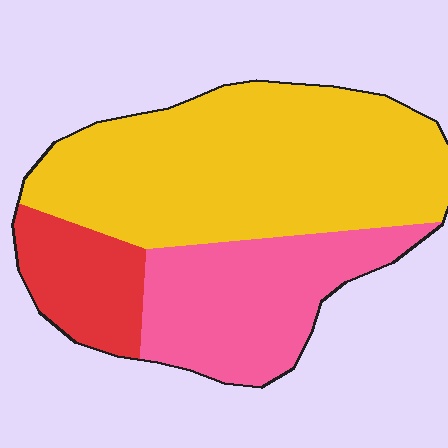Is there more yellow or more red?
Yellow.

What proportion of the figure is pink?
Pink covers 29% of the figure.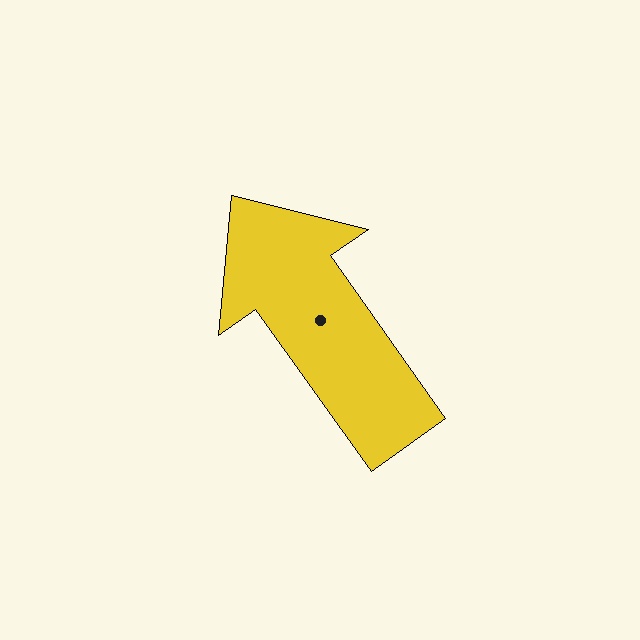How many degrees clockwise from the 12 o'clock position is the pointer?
Approximately 325 degrees.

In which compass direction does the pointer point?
Northwest.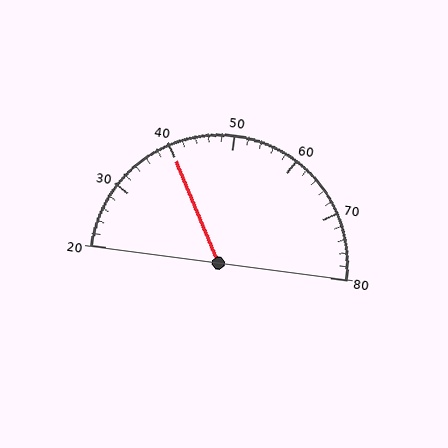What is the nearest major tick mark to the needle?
The nearest major tick mark is 40.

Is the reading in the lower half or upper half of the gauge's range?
The reading is in the lower half of the range (20 to 80).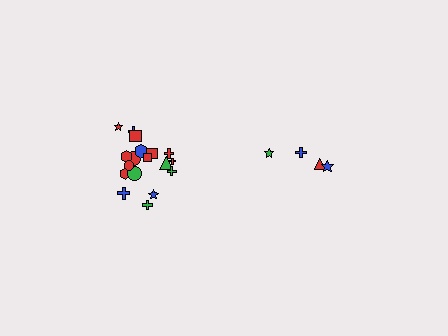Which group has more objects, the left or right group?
The left group.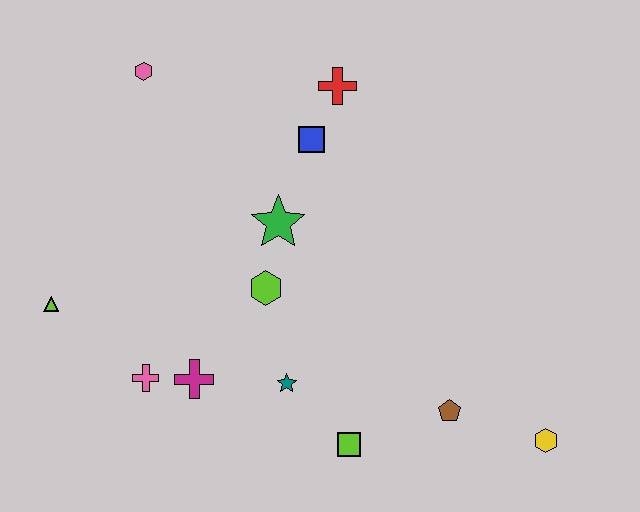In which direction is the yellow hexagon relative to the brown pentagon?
The yellow hexagon is to the right of the brown pentagon.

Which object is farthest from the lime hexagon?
The yellow hexagon is farthest from the lime hexagon.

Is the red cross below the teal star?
No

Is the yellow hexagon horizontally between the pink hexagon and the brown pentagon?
No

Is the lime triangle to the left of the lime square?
Yes